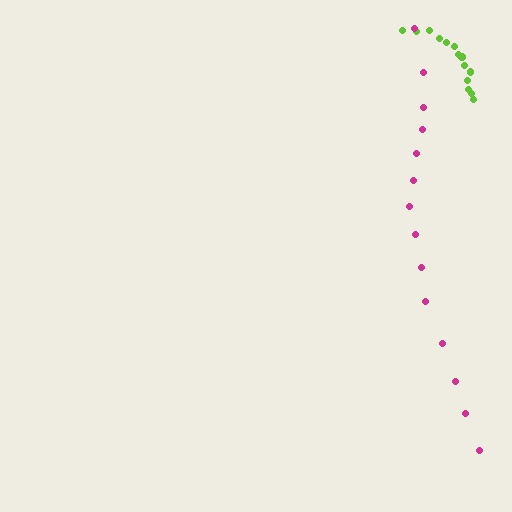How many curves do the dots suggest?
There are 2 distinct paths.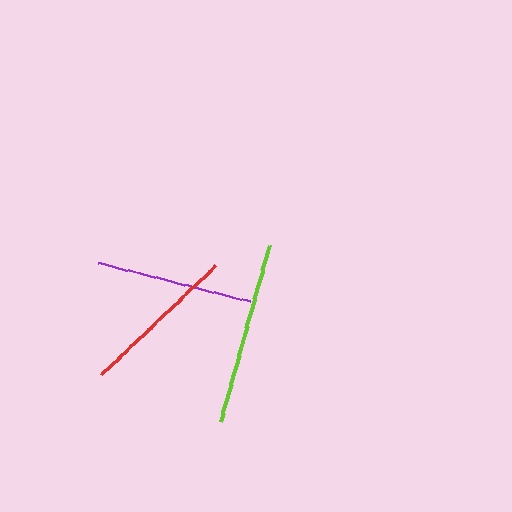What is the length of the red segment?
The red segment is approximately 157 pixels long.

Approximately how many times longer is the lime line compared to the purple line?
The lime line is approximately 1.2 times the length of the purple line.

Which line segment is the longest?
The lime line is the longest at approximately 184 pixels.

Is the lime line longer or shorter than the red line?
The lime line is longer than the red line.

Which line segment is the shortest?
The purple line is the shortest at approximately 157 pixels.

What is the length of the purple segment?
The purple segment is approximately 157 pixels long.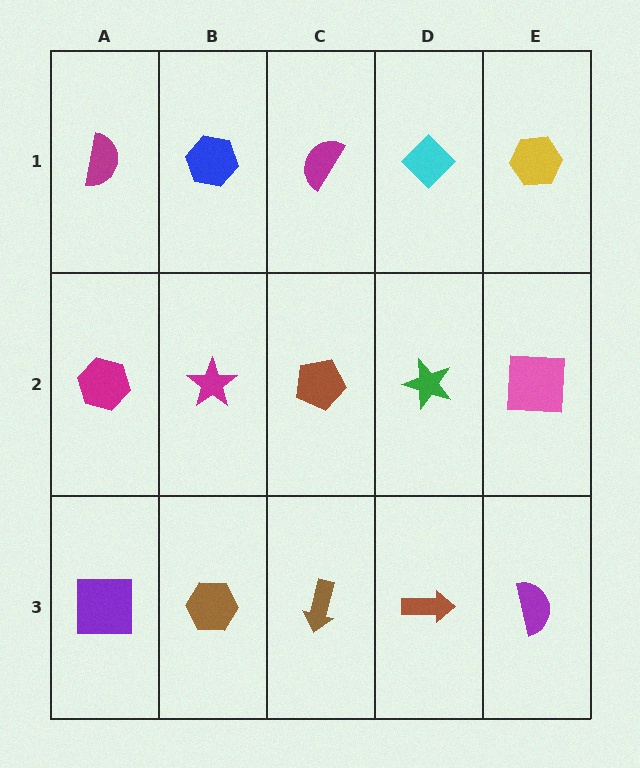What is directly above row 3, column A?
A magenta hexagon.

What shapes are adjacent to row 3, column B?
A magenta star (row 2, column B), a purple square (row 3, column A), a brown arrow (row 3, column C).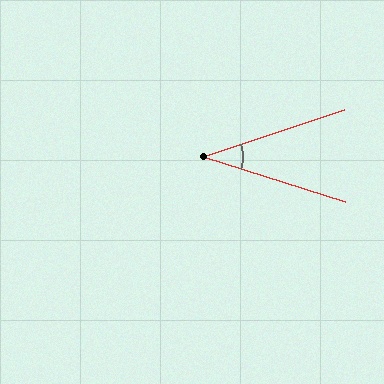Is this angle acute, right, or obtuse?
It is acute.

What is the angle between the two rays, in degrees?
Approximately 36 degrees.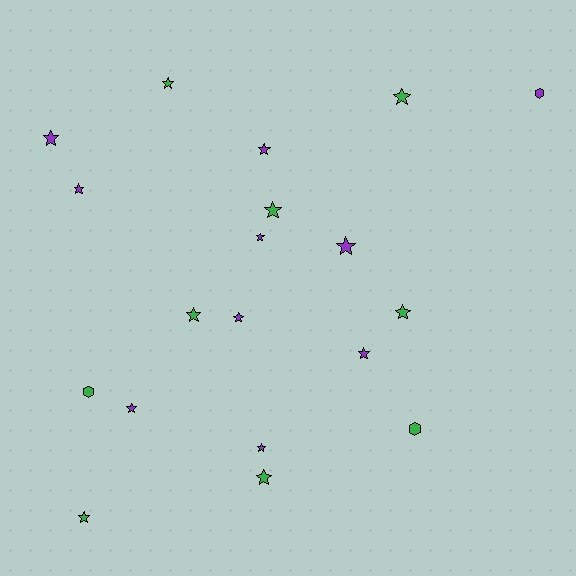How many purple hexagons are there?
There is 1 purple hexagon.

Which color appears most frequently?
Purple, with 10 objects.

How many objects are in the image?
There are 19 objects.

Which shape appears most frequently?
Star, with 16 objects.